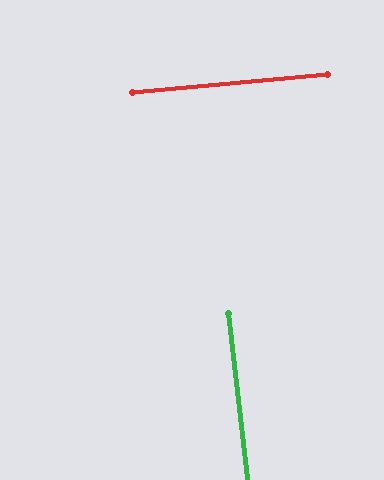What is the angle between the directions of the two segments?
Approximately 88 degrees.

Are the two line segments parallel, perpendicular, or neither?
Perpendicular — they meet at approximately 88°.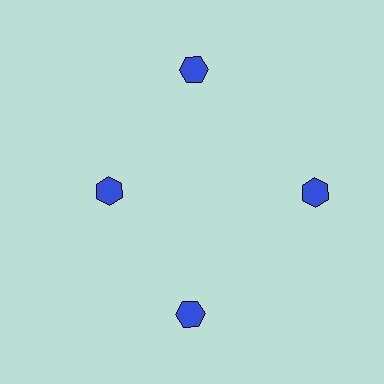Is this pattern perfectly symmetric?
No. The 4 blue hexagons are arranged in a ring, but one element near the 9 o'clock position is pulled inward toward the center, breaking the 4-fold rotational symmetry.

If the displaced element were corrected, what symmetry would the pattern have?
It would have 4-fold rotational symmetry — the pattern would map onto itself every 90 degrees.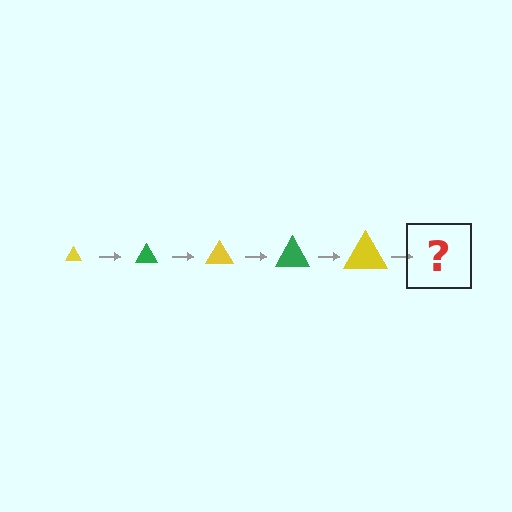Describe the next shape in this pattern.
It should be a green triangle, larger than the previous one.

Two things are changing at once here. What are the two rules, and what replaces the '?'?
The two rules are that the triangle grows larger each step and the color cycles through yellow and green. The '?' should be a green triangle, larger than the previous one.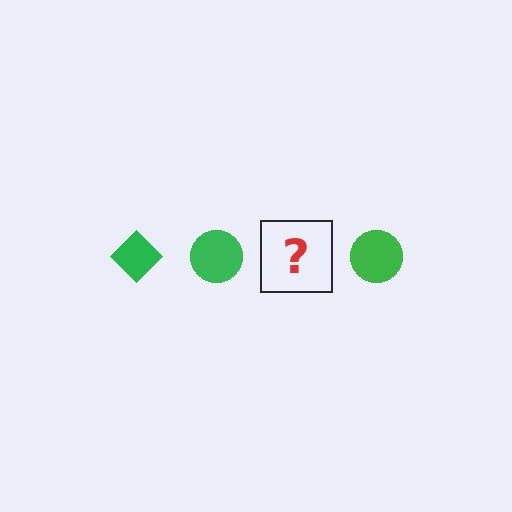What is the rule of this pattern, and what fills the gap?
The rule is that the pattern cycles through diamond, circle shapes in green. The gap should be filled with a green diamond.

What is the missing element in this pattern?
The missing element is a green diamond.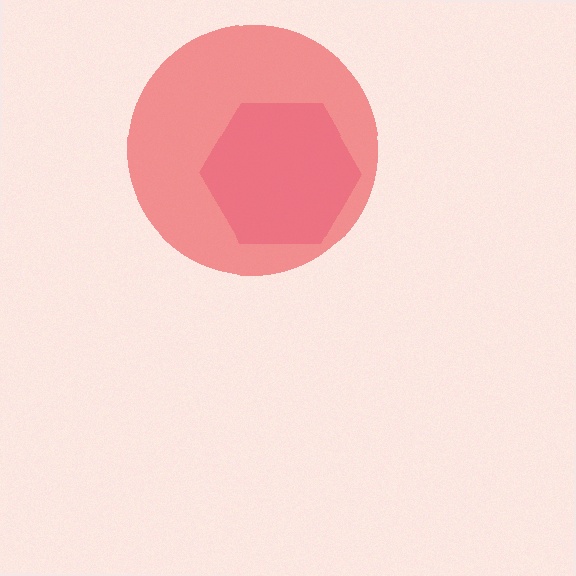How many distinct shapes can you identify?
There are 2 distinct shapes: a pink hexagon, a red circle.